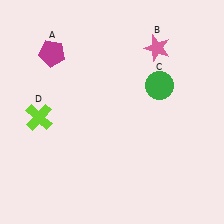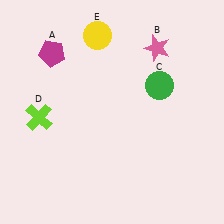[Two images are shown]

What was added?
A yellow circle (E) was added in Image 2.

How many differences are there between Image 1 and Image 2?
There is 1 difference between the two images.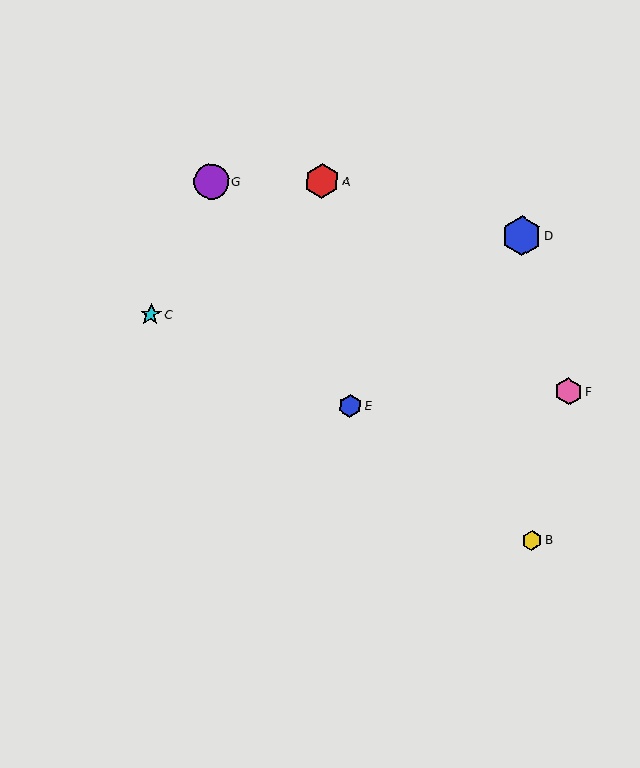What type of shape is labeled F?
Shape F is a pink hexagon.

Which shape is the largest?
The blue hexagon (labeled D) is the largest.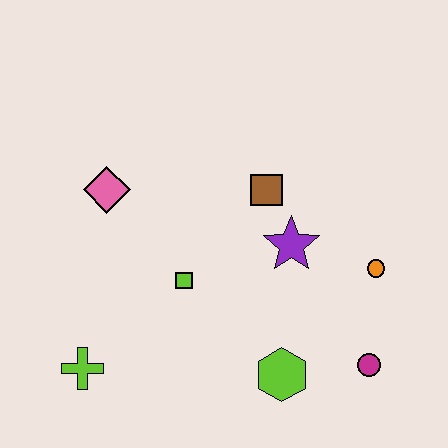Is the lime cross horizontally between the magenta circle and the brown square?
No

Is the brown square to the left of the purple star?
Yes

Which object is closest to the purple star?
The brown square is closest to the purple star.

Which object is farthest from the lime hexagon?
The pink diamond is farthest from the lime hexagon.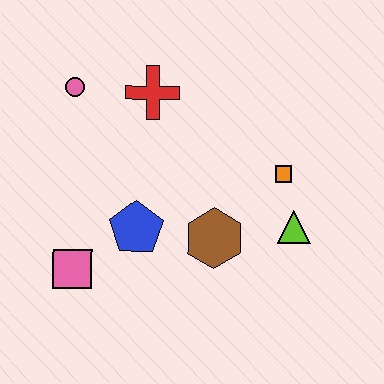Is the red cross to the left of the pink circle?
No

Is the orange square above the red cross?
No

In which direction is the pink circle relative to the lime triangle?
The pink circle is to the left of the lime triangle.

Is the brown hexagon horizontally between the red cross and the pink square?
No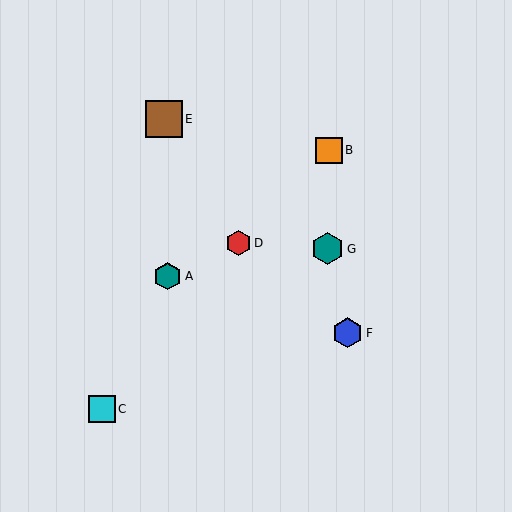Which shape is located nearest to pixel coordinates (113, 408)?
The cyan square (labeled C) at (102, 409) is nearest to that location.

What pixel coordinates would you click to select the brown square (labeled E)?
Click at (164, 119) to select the brown square E.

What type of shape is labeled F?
Shape F is a blue hexagon.